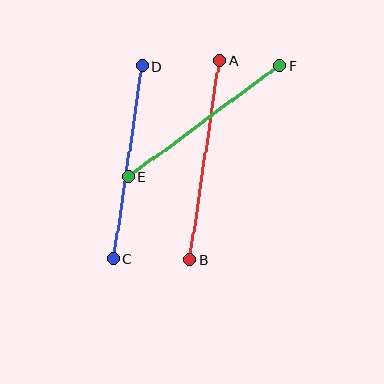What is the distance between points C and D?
The distance is approximately 195 pixels.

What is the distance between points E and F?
The distance is approximately 187 pixels.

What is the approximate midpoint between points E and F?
The midpoint is at approximately (204, 121) pixels.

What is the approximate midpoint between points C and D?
The midpoint is at approximately (128, 162) pixels.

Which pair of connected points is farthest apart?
Points A and B are farthest apart.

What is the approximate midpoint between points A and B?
The midpoint is at approximately (205, 160) pixels.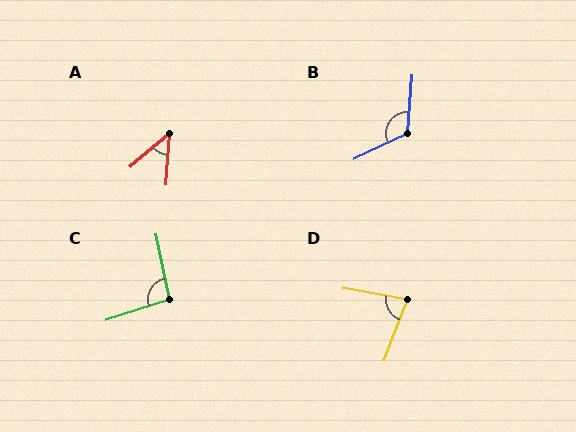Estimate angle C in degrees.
Approximately 97 degrees.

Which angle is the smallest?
A, at approximately 45 degrees.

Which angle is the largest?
B, at approximately 120 degrees.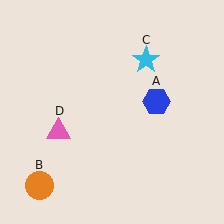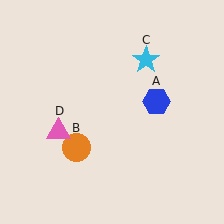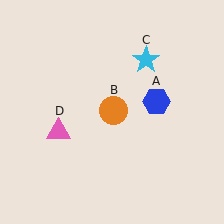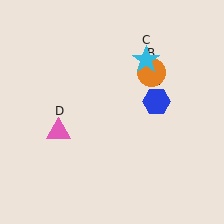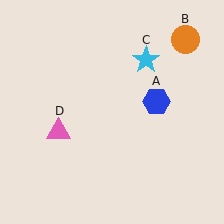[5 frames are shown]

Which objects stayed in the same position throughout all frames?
Blue hexagon (object A) and cyan star (object C) and pink triangle (object D) remained stationary.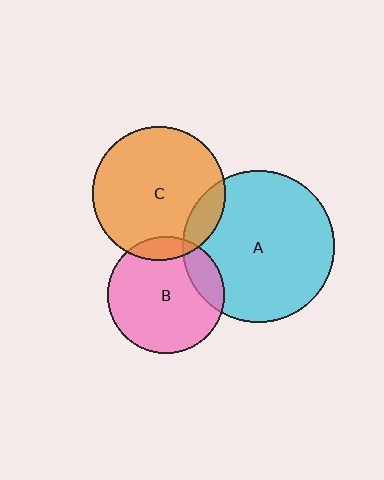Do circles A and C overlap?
Yes.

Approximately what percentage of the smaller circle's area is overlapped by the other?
Approximately 15%.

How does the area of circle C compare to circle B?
Approximately 1.3 times.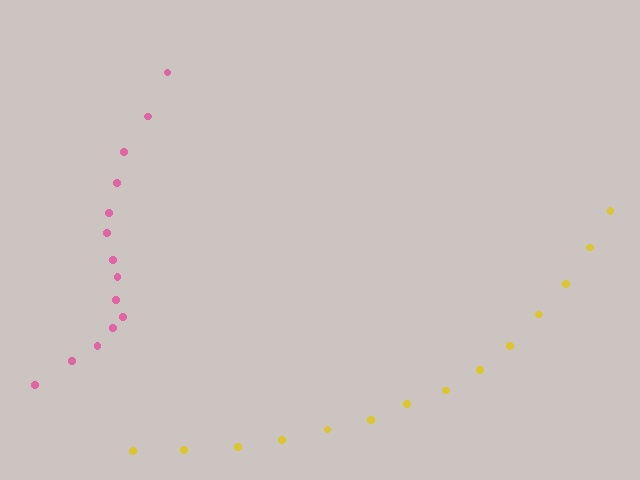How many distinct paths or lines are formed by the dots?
There are 2 distinct paths.